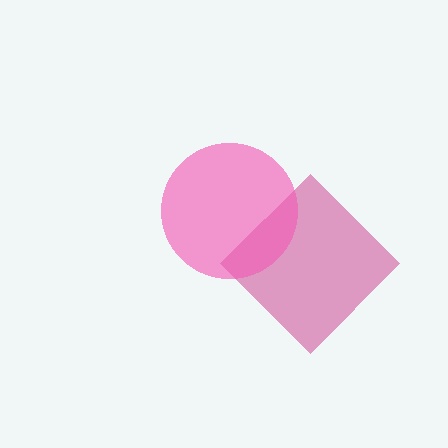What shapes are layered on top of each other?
The layered shapes are: a magenta diamond, a pink circle.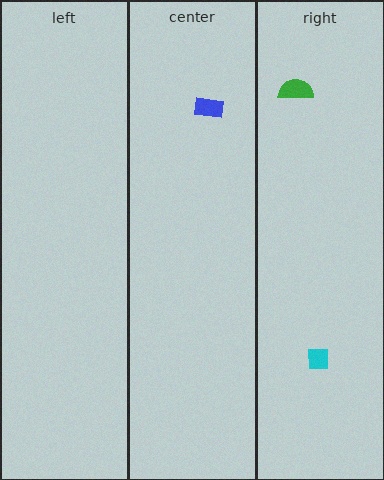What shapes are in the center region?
The blue rectangle.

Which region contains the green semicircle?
The right region.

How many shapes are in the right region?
2.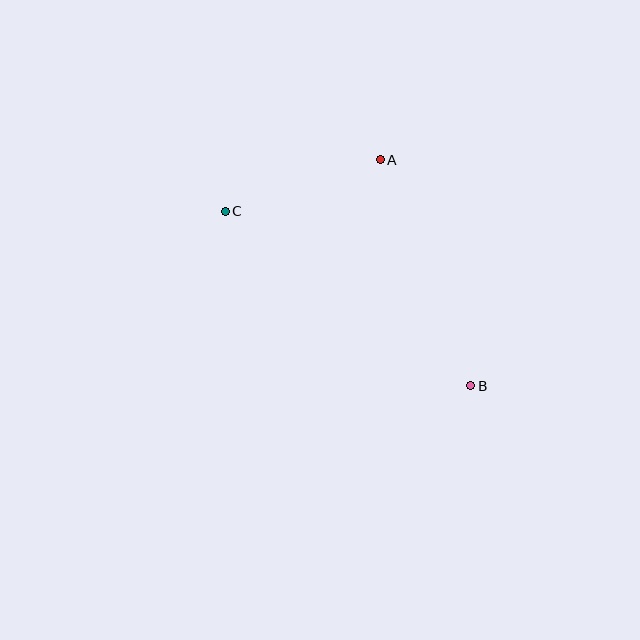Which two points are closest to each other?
Points A and C are closest to each other.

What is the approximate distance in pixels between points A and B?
The distance between A and B is approximately 244 pixels.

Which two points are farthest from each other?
Points B and C are farthest from each other.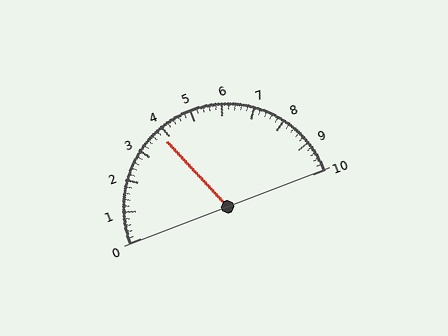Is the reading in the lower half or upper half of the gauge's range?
The reading is in the lower half of the range (0 to 10).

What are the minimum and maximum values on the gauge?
The gauge ranges from 0 to 10.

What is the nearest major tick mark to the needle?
The nearest major tick mark is 4.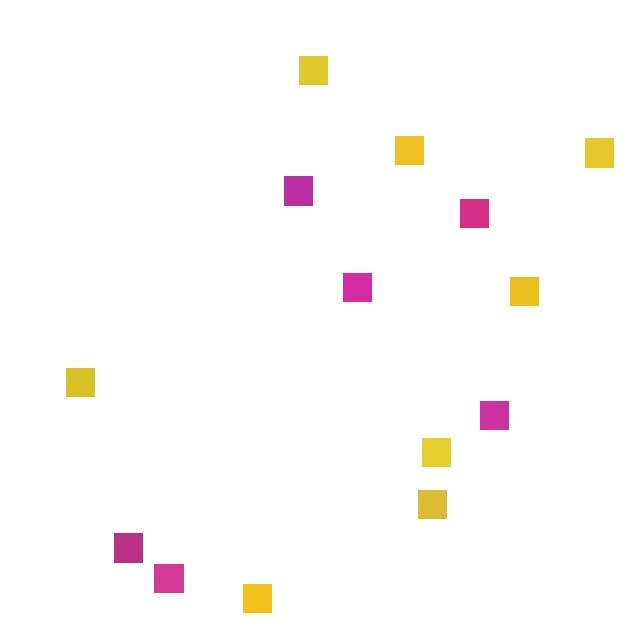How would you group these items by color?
There are 2 groups: one group of magenta squares (6) and one group of yellow squares (8).